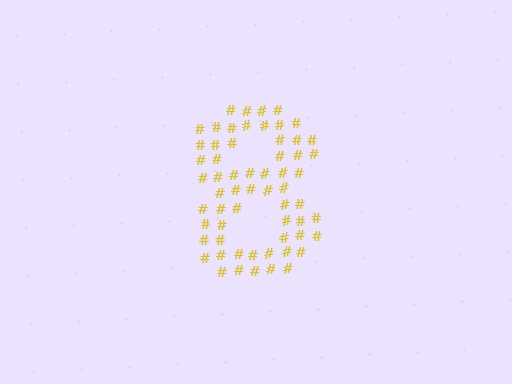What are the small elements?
The small elements are hash symbols.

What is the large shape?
The large shape is the digit 8.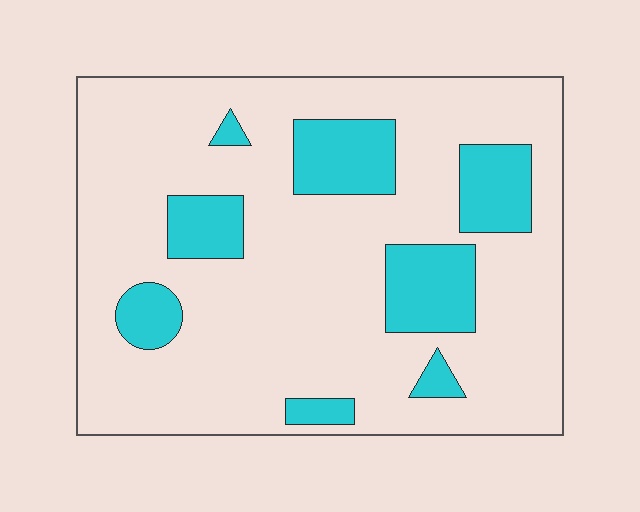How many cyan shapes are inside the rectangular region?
8.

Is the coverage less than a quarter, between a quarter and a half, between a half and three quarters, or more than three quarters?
Less than a quarter.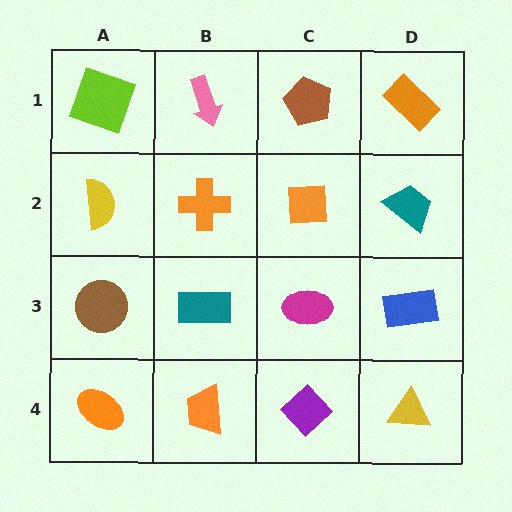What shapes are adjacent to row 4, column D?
A blue rectangle (row 3, column D), a purple diamond (row 4, column C).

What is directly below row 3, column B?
An orange trapezoid.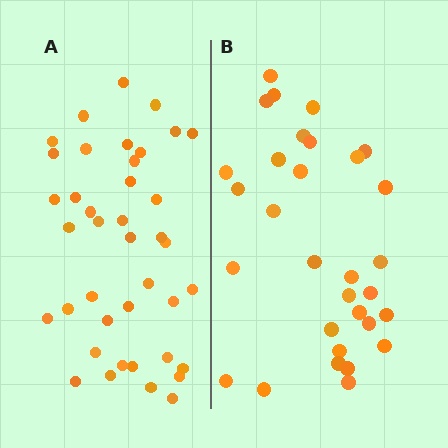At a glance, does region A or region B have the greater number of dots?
Region A (the left region) has more dots.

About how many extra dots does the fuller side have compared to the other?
Region A has roughly 8 or so more dots than region B.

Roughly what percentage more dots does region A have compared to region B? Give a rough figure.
About 30% more.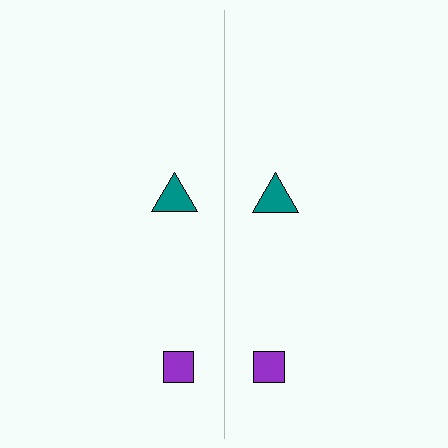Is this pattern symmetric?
Yes, this pattern has bilateral (reflection) symmetry.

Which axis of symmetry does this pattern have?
The pattern has a vertical axis of symmetry running through the center of the image.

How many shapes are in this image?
There are 4 shapes in this image.